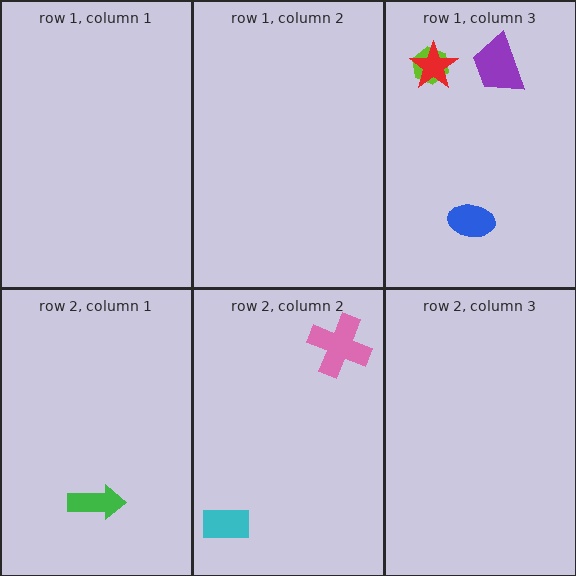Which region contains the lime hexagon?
The row 1, column 3 region.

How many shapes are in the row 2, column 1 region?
1.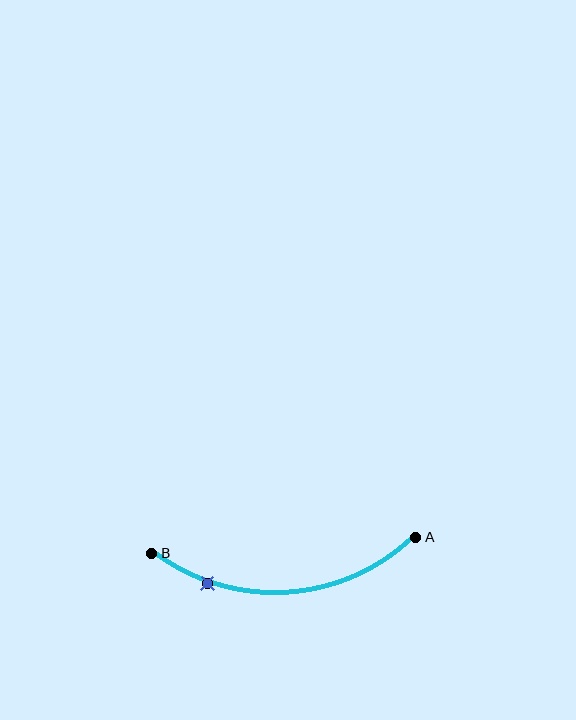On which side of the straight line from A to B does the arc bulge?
The arc bulges below the straight line connecting A and B.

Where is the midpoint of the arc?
The arc midpoint is the point on the curve farthest from the straight line joining A and B. It sits below that line.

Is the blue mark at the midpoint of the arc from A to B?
No. The blue mark lies on the arc but is closer to endpoint B. The arc midpoint would be at the point on the curve equidistant along the arc from both A and B.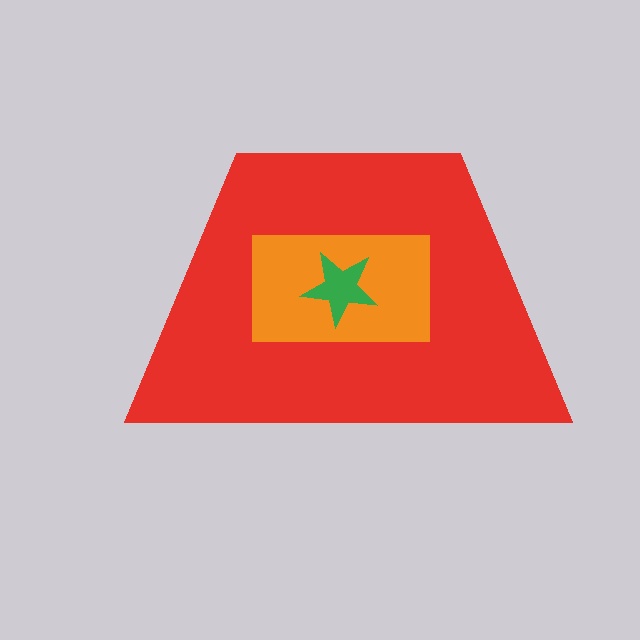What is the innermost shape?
The green star.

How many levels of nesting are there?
3.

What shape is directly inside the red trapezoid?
The orange rectangle.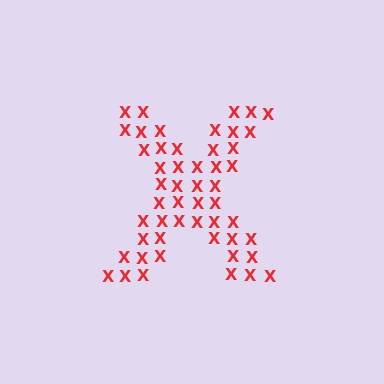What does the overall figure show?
The overall figure shows the letter X.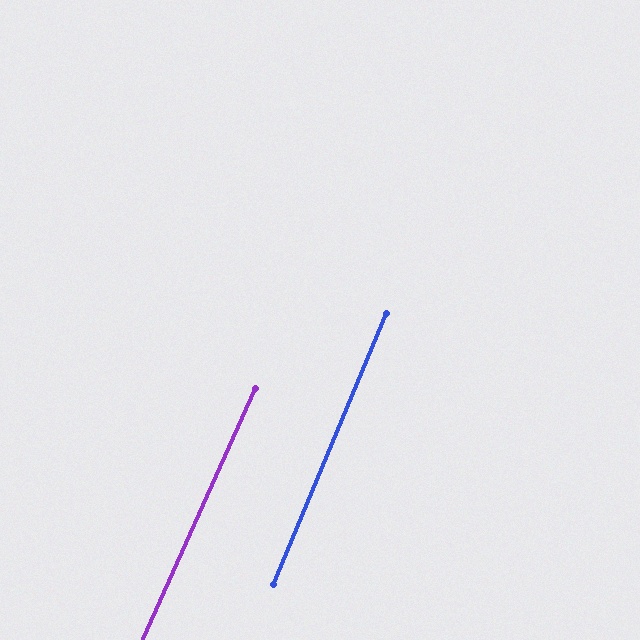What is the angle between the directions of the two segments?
Approximately 2 degrees.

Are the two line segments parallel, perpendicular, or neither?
Parallel — their directions differ by only 1.6°.